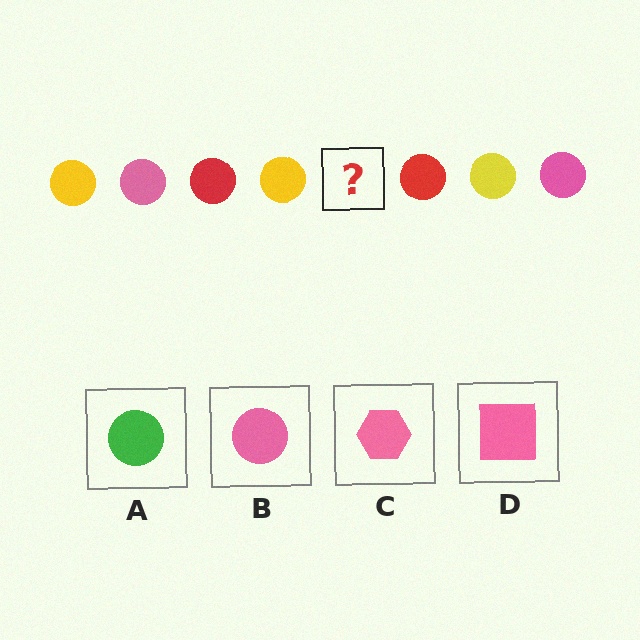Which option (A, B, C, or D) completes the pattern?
B.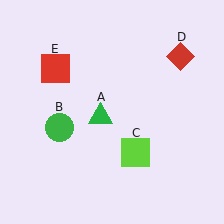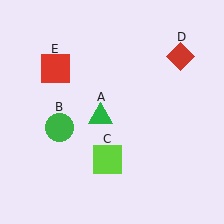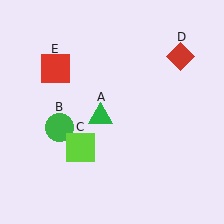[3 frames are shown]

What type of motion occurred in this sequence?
The lime square (object C) rotated clockwise around the center of the scene.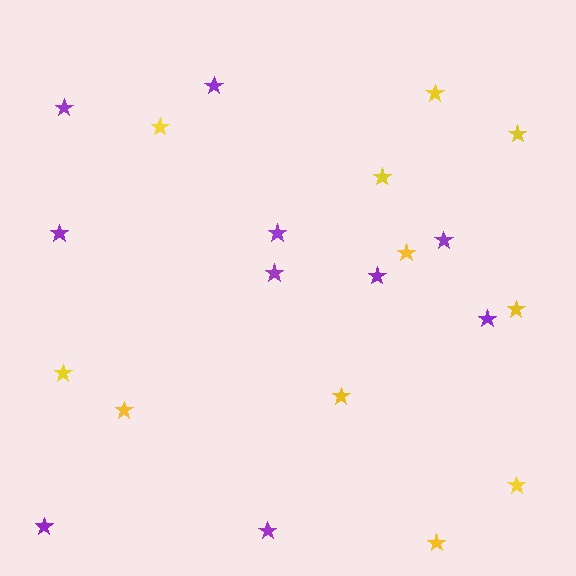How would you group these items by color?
There are 2 groups: one group of yellow stars (11) and one group of purple stars (10).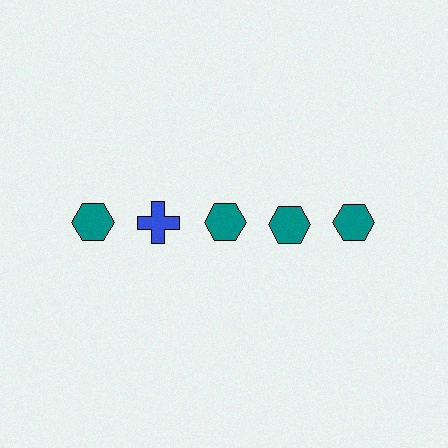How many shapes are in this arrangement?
There are 5 shapes arranged in a grid pattern.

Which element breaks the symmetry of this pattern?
The blue cross in the top row, second from left column breaks the symmetry. All other shapes are teal hexagons.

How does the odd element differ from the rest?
It differs in both color (blue instead of teal) and shape (cross instead of hexagon).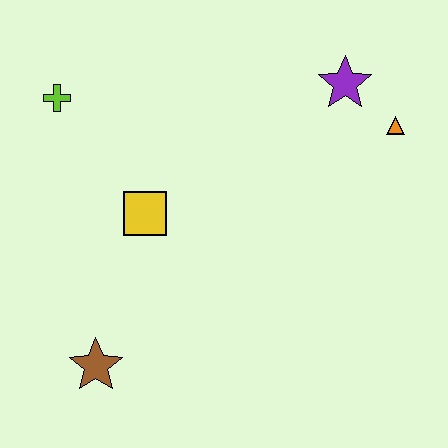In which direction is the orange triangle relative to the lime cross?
The orange triangle is to the right of the lime cross.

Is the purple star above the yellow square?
Yes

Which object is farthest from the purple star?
The brown star is farthest from the purple star.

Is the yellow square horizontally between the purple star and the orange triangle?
No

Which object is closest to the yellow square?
The lime cross is closest to the yellow square.